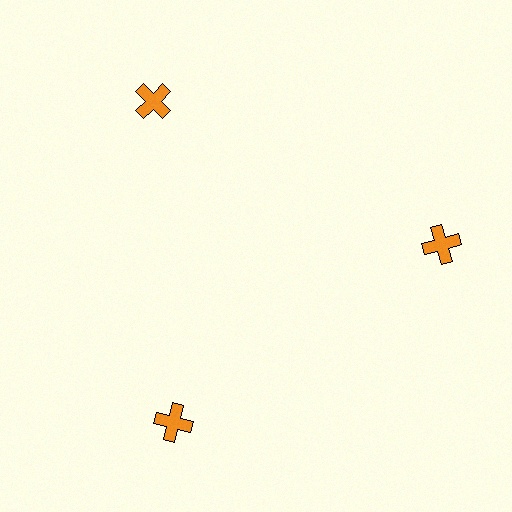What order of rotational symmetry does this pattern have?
This pattern has 3-fold rotational symmetry.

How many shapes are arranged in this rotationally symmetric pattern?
There are 3 shapes, arranged in 3 groups of 1.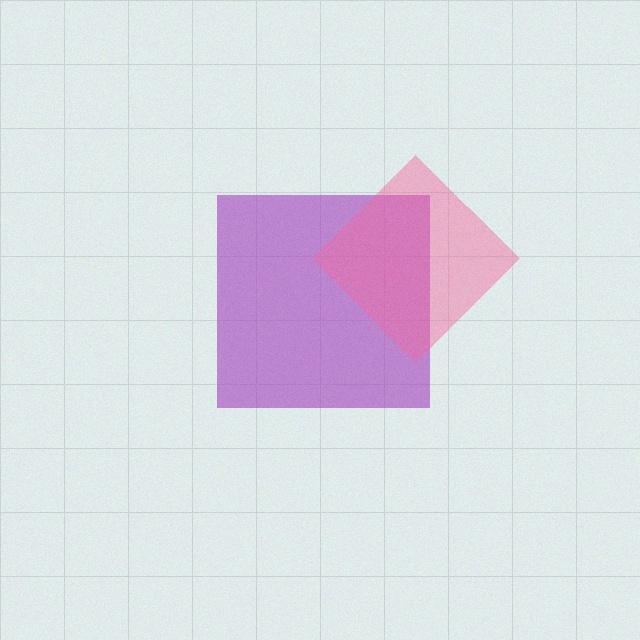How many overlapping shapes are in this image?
There are 2 overlapping shapes in the image.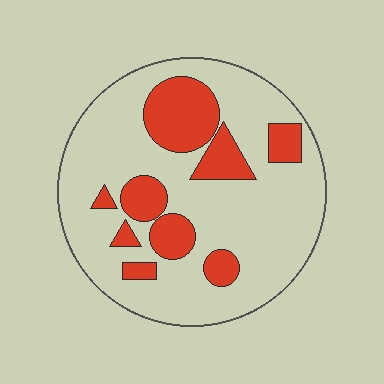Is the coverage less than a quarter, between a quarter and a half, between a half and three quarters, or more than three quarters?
Less than a quarter.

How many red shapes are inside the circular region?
9.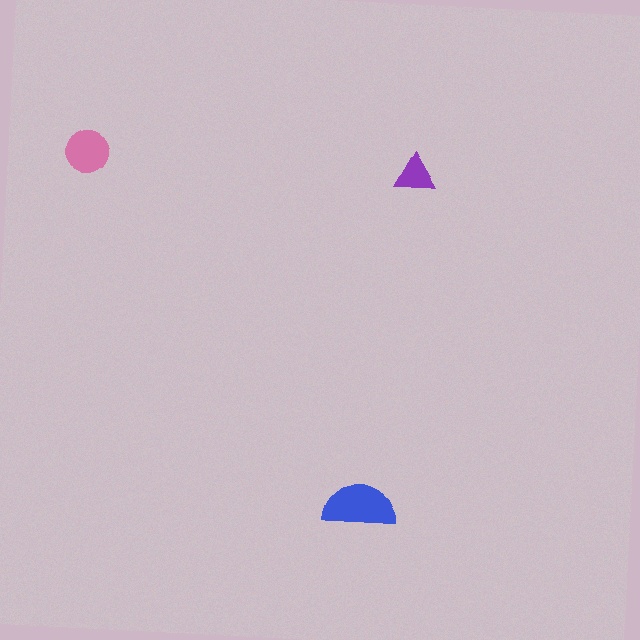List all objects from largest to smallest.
The blue semicircle, the pink circle, the purple triangle.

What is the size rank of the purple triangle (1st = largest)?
3rd.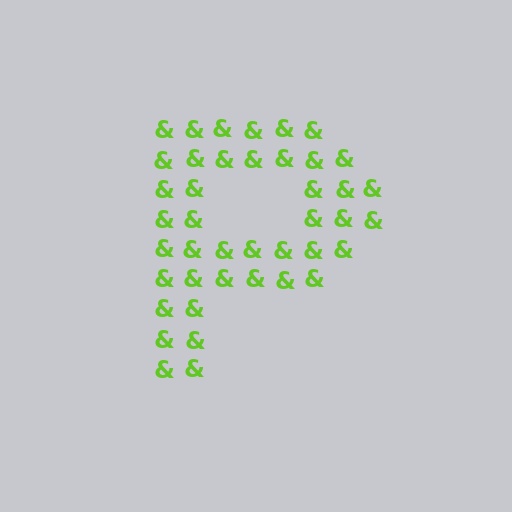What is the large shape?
The large shape is the letter P.